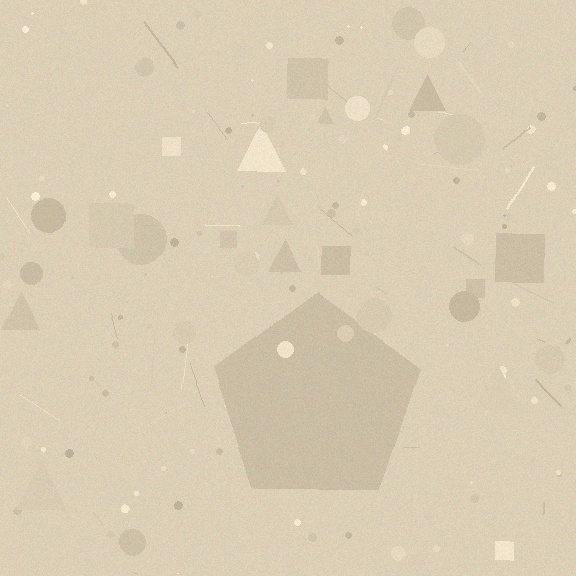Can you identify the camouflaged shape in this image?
The camouflaged shape is a pentagon.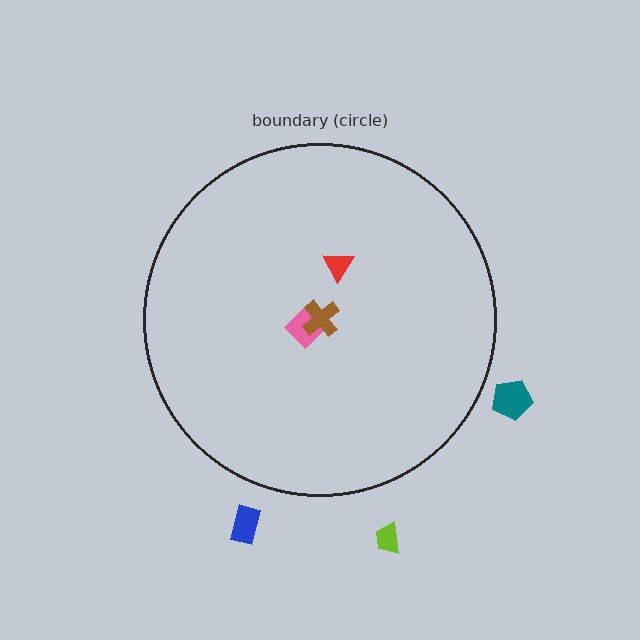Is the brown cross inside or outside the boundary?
Inside.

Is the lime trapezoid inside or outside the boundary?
Outside.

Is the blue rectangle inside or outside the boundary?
Outside.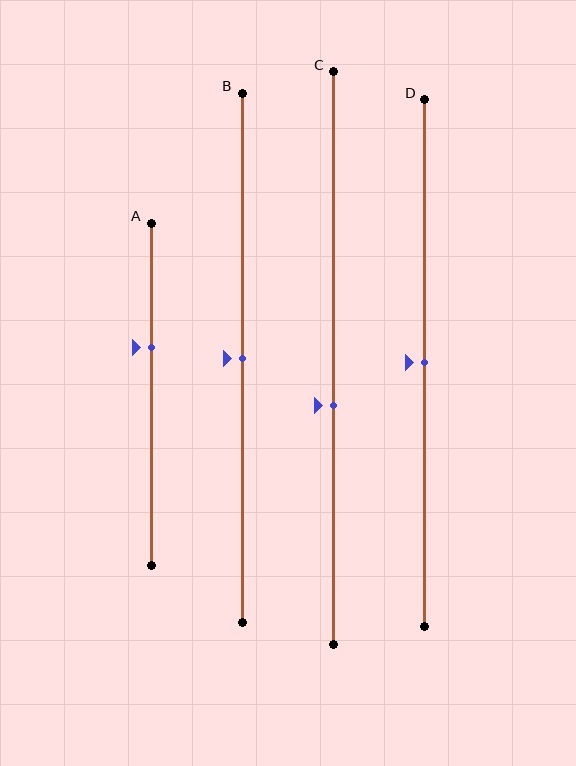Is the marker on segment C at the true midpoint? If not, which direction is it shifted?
No, the marker on segment C is shifted downward by about 8% of the segment length.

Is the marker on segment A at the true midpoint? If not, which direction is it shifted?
No, the marker on segment A is shifted upward by about 14% of the segment length.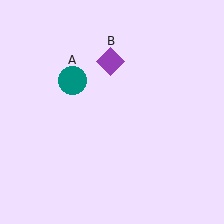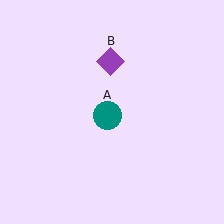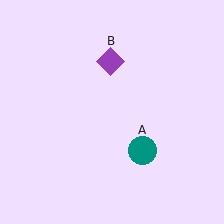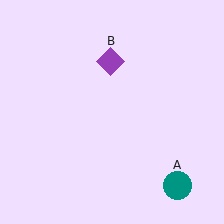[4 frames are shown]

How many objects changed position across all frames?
1 object changed position: teal circle (object A).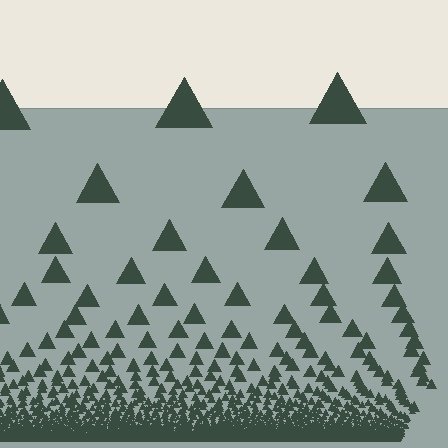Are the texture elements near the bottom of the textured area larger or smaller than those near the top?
Smaller. The gradient is inverted — elements near the bottom are smaller and denser.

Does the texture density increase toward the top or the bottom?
Density increases toward the bottom.